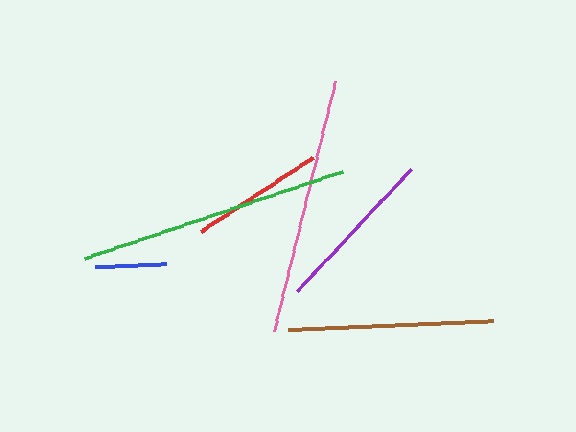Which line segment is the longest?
The green line is the longest at approximately 272 pixels.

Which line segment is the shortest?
The blue line is the shortest at approximately 71 pixels.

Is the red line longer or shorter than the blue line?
The red line is longer than the blue line.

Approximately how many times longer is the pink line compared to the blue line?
The pink line is approximately 3.6 times the length of the blue line.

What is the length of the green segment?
The green segment is approximately 272 pixels long.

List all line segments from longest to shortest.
From longest to shortest: green, pink, brown, purple, red, blue.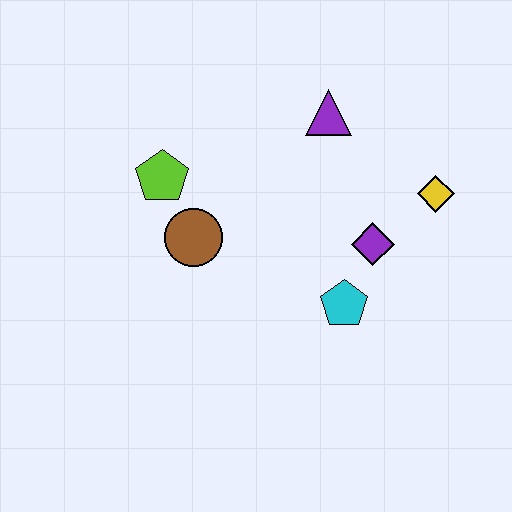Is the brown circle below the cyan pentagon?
No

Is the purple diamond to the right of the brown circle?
Yes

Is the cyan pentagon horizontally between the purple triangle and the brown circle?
No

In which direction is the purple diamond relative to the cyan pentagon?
The purple diamond is above the cyan pentagon.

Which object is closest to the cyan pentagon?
The purple diamond is closest to the cyan pentagon.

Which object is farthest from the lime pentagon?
The yellow diamond is farthest from the lime pentagon.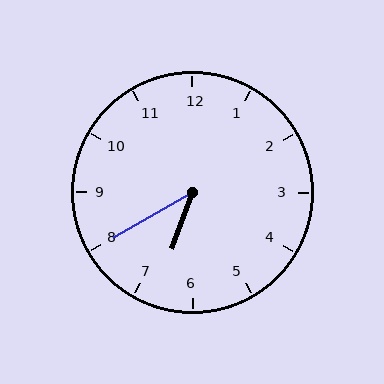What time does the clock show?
6:40.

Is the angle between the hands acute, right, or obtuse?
It is acute.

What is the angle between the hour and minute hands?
Approximately 40 degrees.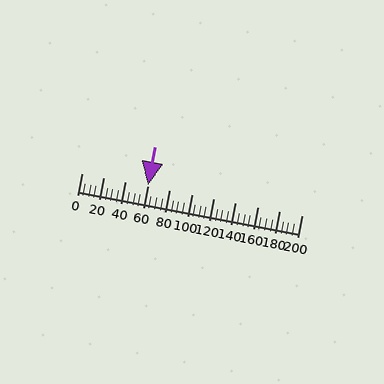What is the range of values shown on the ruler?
The ruler shows values from 0 to 200.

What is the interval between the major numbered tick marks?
The major tick marks are spaced 20 units apart.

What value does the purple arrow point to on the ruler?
The purple arrow points to approximately 60.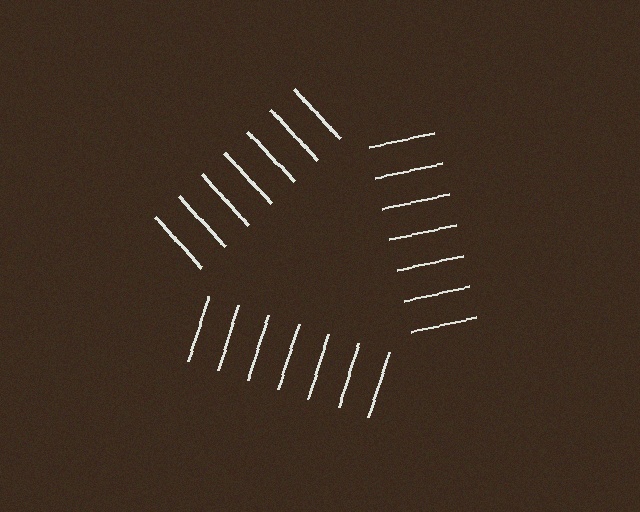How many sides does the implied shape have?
3 sides — the line-ends trace a triangle.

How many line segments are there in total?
21 — 7 along each of the 3 edges.